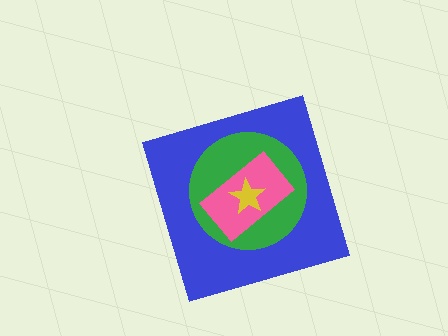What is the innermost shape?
The yellow star.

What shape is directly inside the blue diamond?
The green circle.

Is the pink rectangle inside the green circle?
Yes.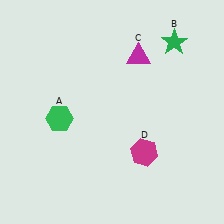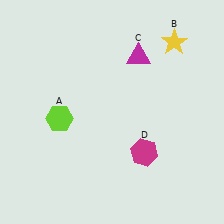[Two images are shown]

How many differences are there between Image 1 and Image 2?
There are 2 differences between the two images.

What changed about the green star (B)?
In Image 1, B is green. In Image 2, it changed to yellow.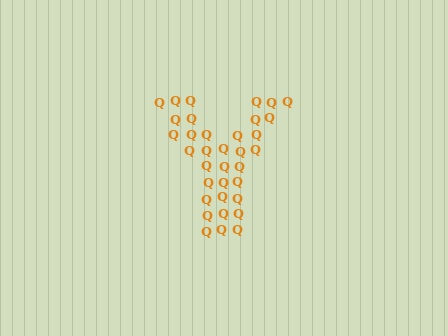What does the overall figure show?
The overall figure shows the letter Y.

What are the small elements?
The small elements are letter Q's.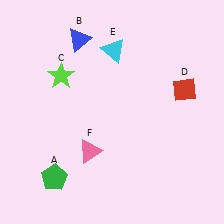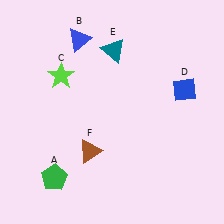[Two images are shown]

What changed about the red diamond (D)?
In Image 1, D is red. In Image 2, it changed to blue.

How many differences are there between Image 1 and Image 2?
There are 3 differences between the two images.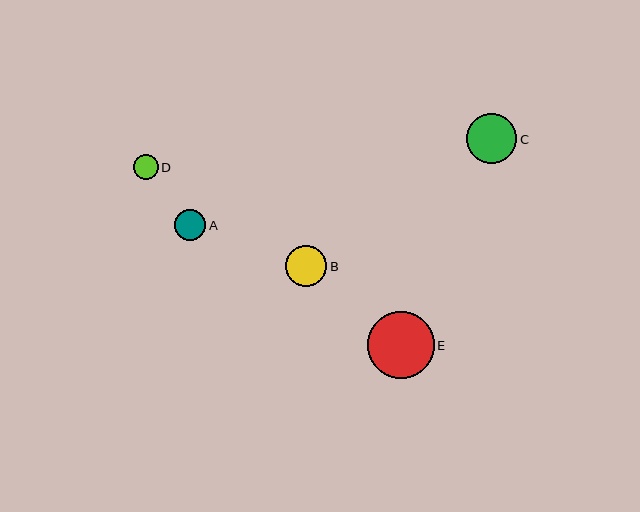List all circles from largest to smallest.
From largest to smallest: E, C, B, A, D.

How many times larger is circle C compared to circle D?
Circle C is approximately 2.0 times the size of circle D.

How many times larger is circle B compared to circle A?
Circle B is approximately 1.3 times the size of circle A.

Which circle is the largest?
Circle E is the largest with a size of approximately 67 pixels.